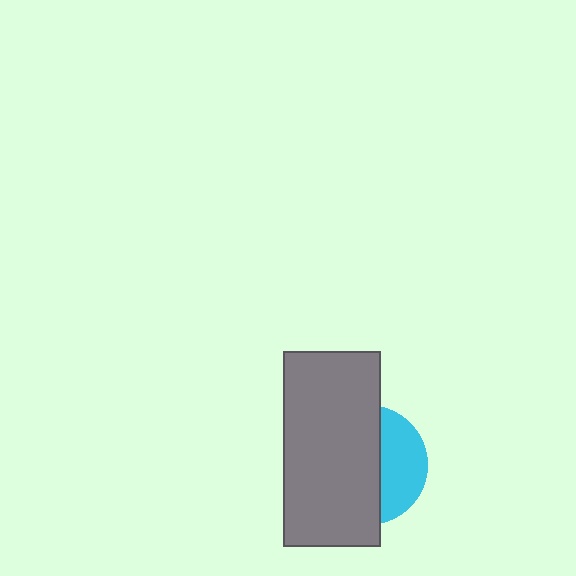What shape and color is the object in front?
The object in front is a gray rectangle.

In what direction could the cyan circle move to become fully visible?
The cyan circle could move right. That would shift it out from behind the gray rectangle entirely.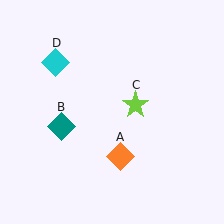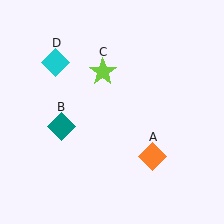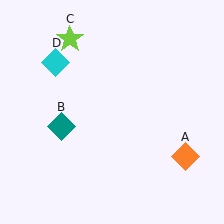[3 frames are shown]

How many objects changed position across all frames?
2 objects changed position: orange diamond (object A), lime star (object C).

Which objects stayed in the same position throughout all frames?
Teal diamond (object B) and cyan diamond (object D) remained stationary.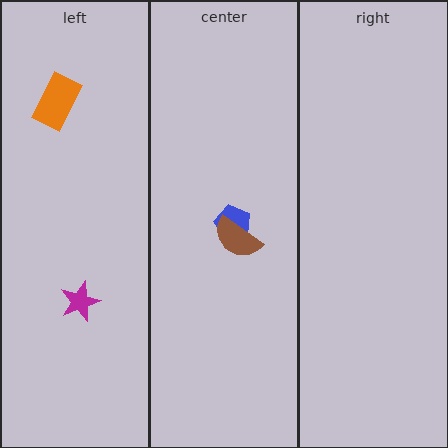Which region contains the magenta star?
The left region.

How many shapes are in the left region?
2.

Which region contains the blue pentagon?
The center region.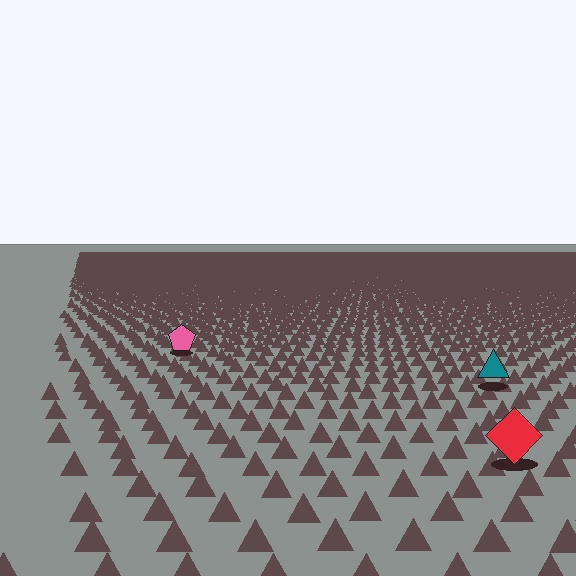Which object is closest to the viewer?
The red diamond is closest. The texture marks near it are larger and more spread out.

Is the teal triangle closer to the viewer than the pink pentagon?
Yes. The teal triangle is closer — you can tell from the texture gradient: the ground texture is coarser near it.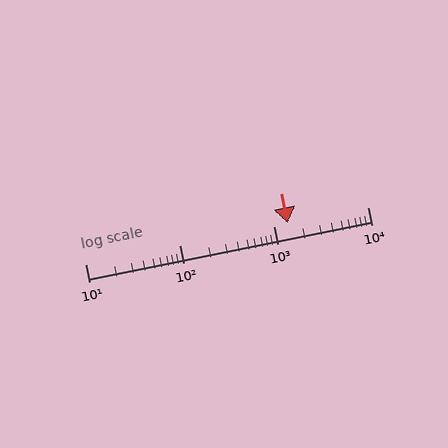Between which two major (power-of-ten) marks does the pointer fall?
The pointer is between 1000 and 10000.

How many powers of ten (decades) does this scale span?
The scale spans 3 decades, from 10 to 10000.